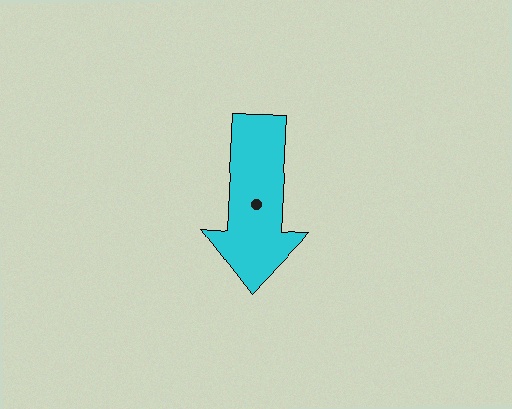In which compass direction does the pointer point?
South.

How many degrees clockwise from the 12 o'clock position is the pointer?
Approximately 183 degrees.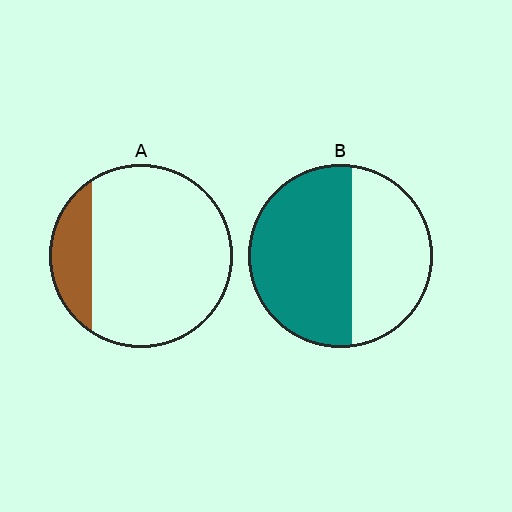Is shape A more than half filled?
No.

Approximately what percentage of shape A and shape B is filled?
A is approximately 20% and B is approximately 60%.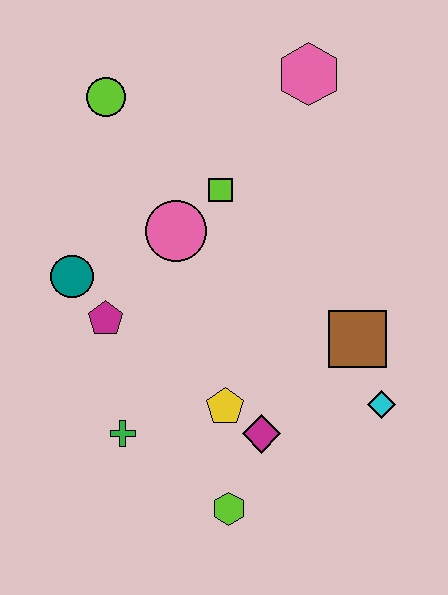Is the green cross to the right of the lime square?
No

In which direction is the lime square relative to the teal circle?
The lime square is to the right of the teal circle.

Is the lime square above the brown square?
Yes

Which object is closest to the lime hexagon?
The magenta diamond is closest to the lime hexagon.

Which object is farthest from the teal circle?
The cyan diamond is farthest from the teal circle.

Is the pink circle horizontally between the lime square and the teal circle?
Yes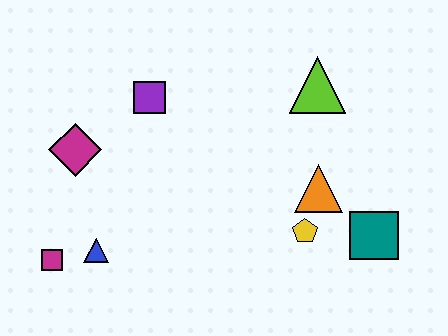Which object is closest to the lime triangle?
The orange triangle is closest to the lime triangle.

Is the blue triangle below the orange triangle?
Yes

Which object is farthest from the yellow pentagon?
The magenta square is farthest from the yellow pentagon.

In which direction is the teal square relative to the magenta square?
The teal square is to the right of the magenta square.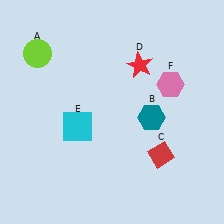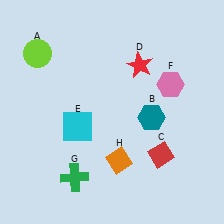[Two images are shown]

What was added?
A green cross (G), an orange diamond (H) were added in Image 2.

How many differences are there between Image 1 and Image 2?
There are 2 differences between the two images.